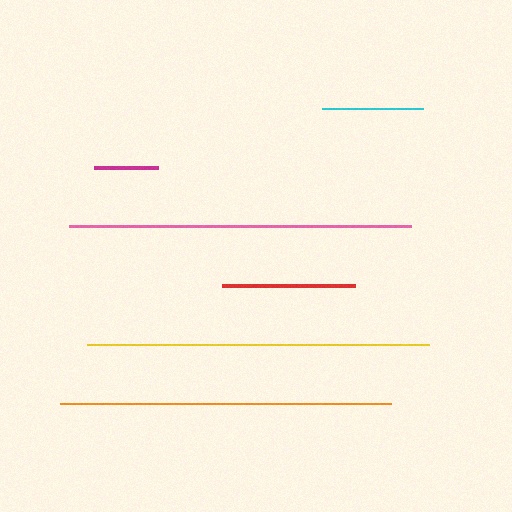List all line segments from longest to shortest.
From longest to shortest: yellow, pink, orange, red, cyan, magenta.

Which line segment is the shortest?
The magenta line is the shortest at approximately 64 pixels.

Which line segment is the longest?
The yellow line is the longest at approximately 342 pixels.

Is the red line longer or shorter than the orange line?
The orange line is longer than the red line.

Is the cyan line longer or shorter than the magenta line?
The cyan line is longer than the magenta line.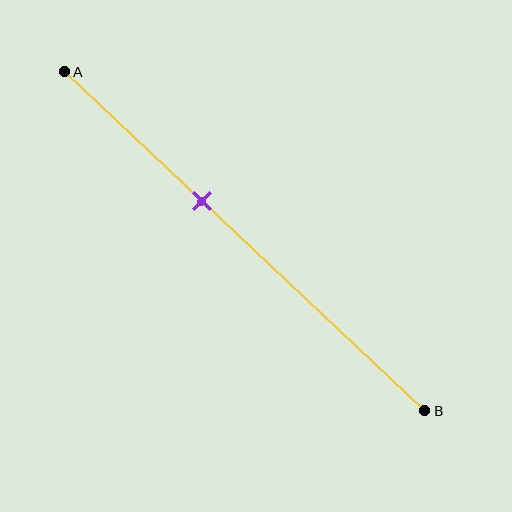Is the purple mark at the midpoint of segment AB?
No, the mark is at about 40% from A, not at the 50% midpoint.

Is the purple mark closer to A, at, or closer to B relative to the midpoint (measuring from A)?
The purple mark is closer to point A than the midpoint of segment AB.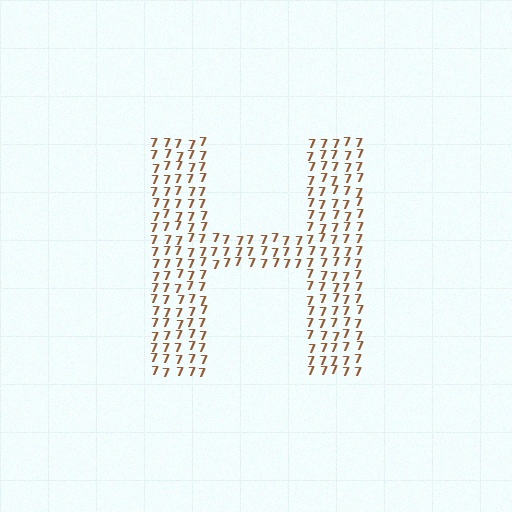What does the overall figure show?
The overall figure shows the letter H.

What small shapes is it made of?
It is made of small digit 7's.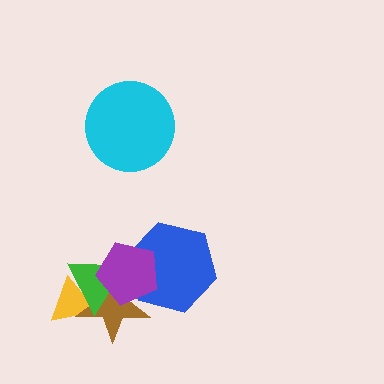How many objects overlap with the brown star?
4 objects overlap with the brown star.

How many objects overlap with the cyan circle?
0 objects overlap with the cyan circle.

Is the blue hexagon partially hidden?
Yes, it is partially covered by another shape.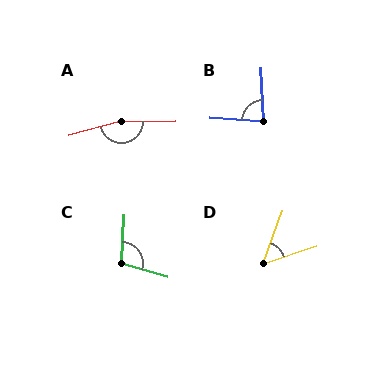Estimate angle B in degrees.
Approximately 84 degrees.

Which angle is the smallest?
D, at approximately 51 degrees.